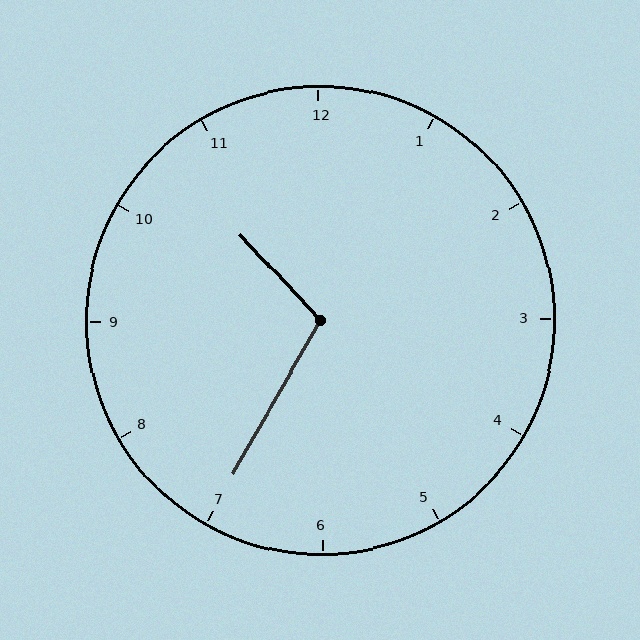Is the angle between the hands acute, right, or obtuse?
It is obtuse.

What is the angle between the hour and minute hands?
Approximately 108 degrees.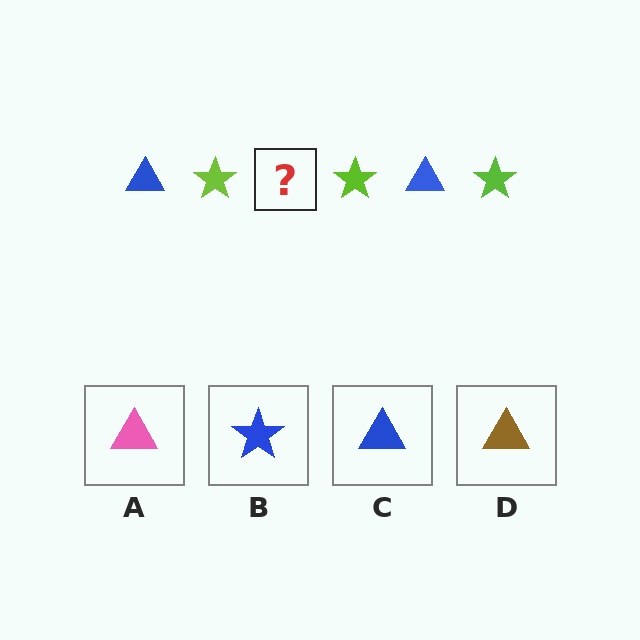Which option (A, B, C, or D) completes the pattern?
C.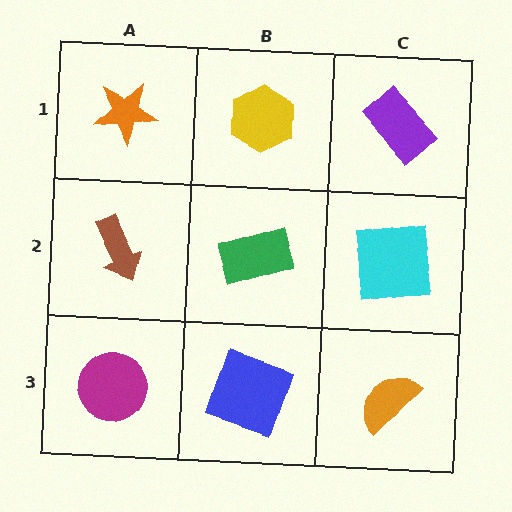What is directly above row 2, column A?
An orange star.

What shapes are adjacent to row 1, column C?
A cyan square (row 2, column C), a yellow hexagon (row 1, column B).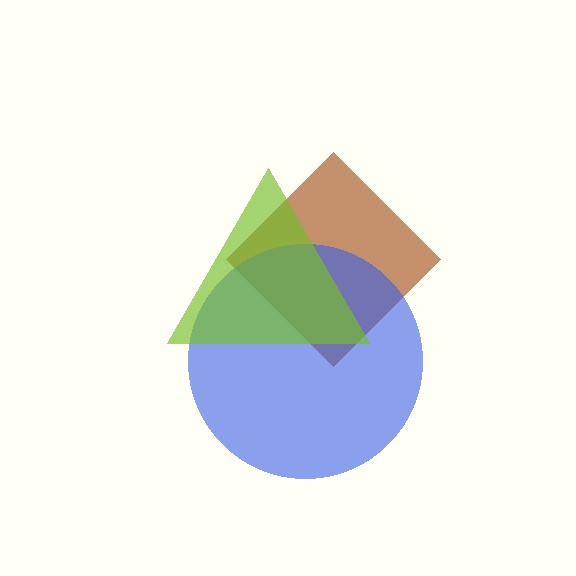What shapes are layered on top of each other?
The layered shapes are: a brown diamond, a blue circle, a lime triangle.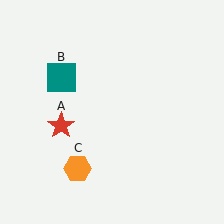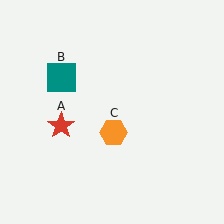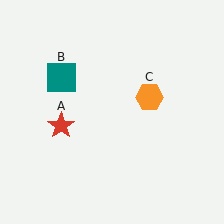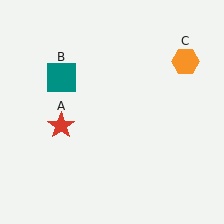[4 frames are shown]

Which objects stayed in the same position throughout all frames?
Red star (object A) and teal square (object B) remained stationary.